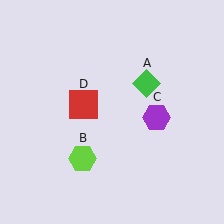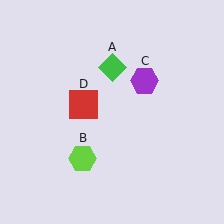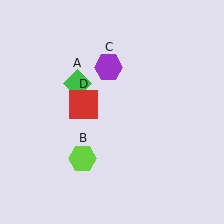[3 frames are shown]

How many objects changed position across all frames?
2 objects changed position: green diamond (object A), purple hexagon (object C).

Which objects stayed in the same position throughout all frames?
Lime hexagon (object B) and red square (object D) remained stationary.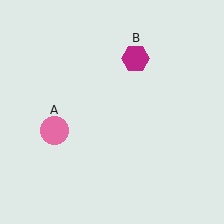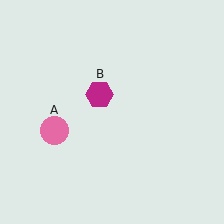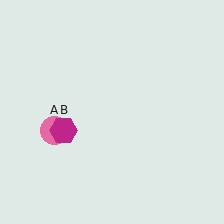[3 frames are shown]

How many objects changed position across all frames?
1 object changed position: magenta hexagon (object B).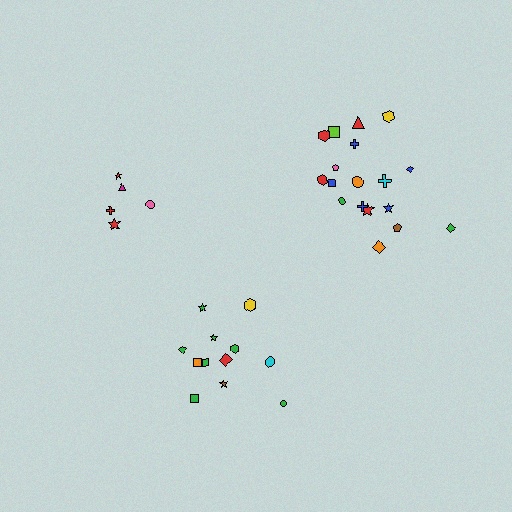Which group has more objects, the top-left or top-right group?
The top-right group.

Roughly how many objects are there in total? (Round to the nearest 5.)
Roughly 35 objects in total.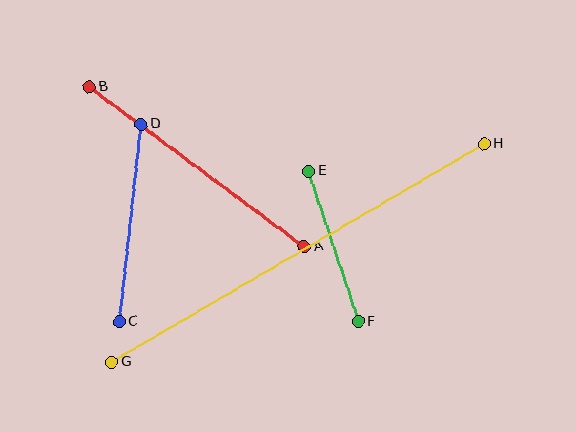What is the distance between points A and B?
The distance is approximately 268 pixels.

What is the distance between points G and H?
The distance is approximately 431 pixels.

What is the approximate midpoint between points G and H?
The midpoint is at approximately (298, 253) pixels.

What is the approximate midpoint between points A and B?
The midpoint is at approximately (197, 166) pixels.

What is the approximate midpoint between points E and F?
The midpoint is at approximately (333, 246) pixels.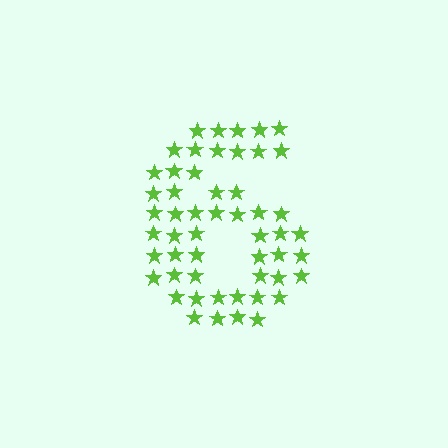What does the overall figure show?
The overall figure shows the digit 6.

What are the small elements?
The small elements are stars.